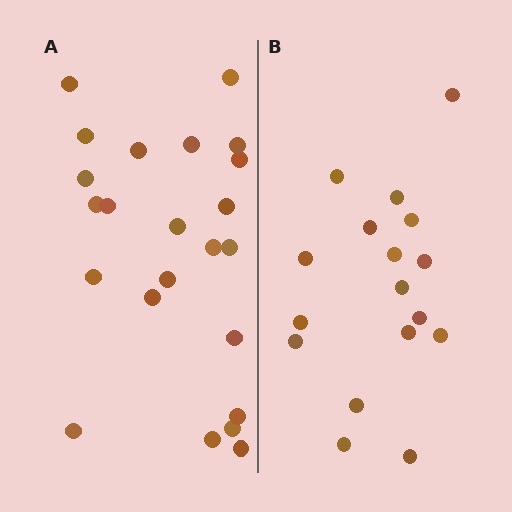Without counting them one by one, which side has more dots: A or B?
Region A (the left region) has more dots.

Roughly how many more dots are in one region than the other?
Region A has about 6 more dots than region B.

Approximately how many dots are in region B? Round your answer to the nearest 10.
About 20 dots. (The exact count is 17, which rounds to 20.)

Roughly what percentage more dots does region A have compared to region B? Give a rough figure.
About 35% more.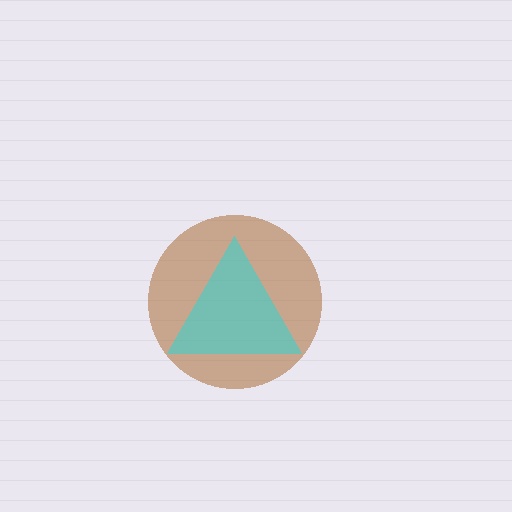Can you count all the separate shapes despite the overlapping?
Yes, there are 2 separate shapes.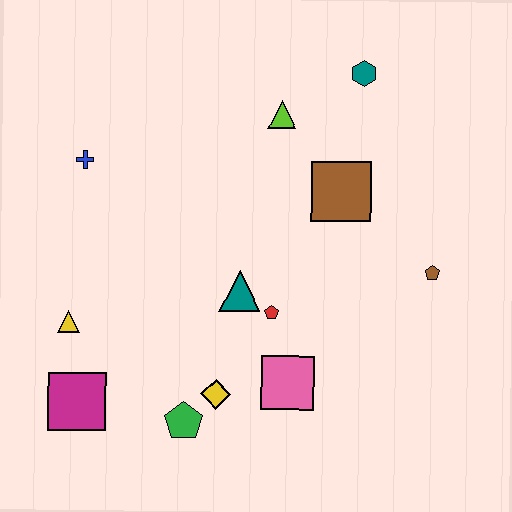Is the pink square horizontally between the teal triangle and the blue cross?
No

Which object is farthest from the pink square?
The teal hexagon is farthest from the pink square.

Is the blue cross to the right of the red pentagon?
No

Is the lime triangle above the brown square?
Yes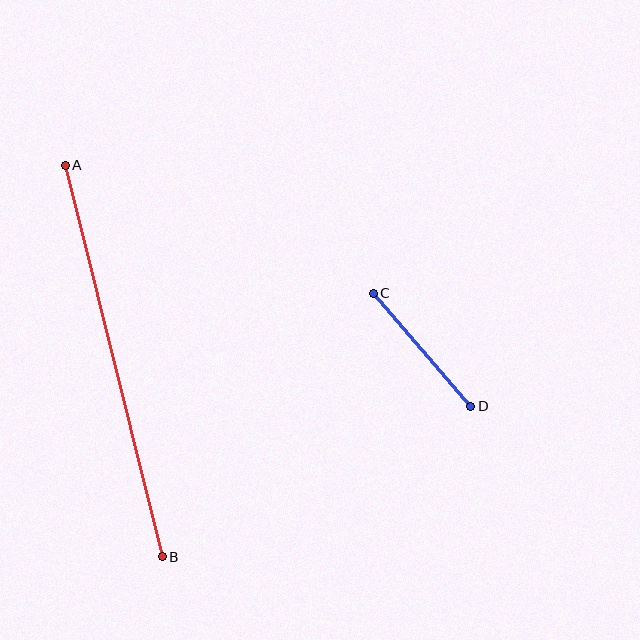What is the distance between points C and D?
The distance is approximately 149 pixels.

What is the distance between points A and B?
The distance is approximately 403 pixels.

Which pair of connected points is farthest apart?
Points A and B are farthest apart.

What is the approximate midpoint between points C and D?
The midpoint is at approximately (422, 350) pixels.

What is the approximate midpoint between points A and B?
The midpoint is at approximately (114, 361) pixels.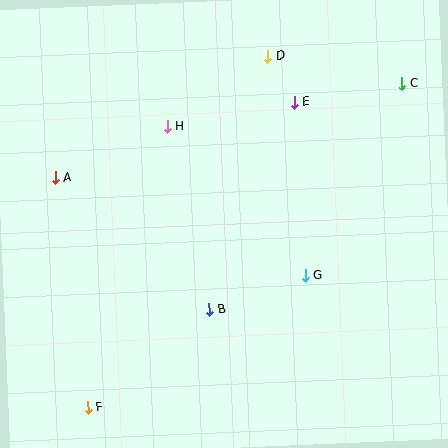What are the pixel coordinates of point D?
Point D is at (268, 56).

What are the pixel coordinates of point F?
Point F is at (88, 407).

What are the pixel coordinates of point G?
Point G is at (305, 276).